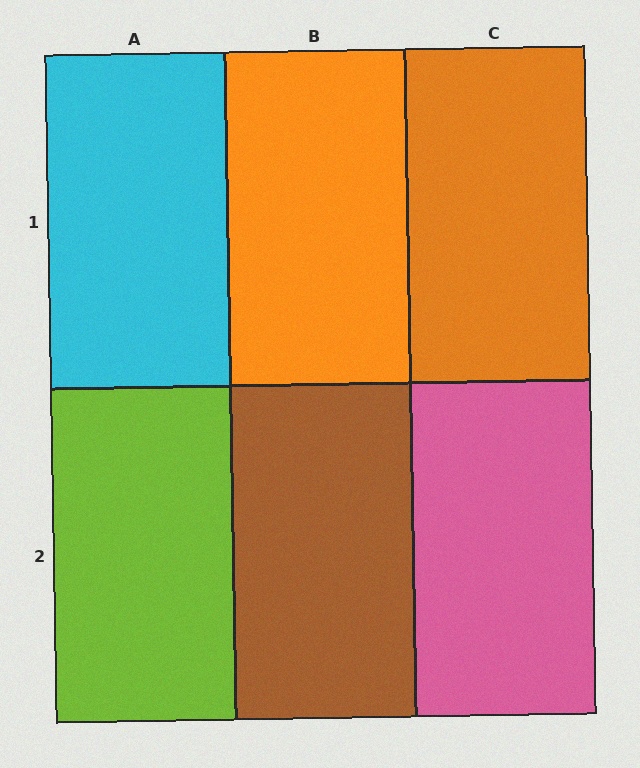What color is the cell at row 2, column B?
Brown.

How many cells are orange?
2 cells are orange.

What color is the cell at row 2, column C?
Pink.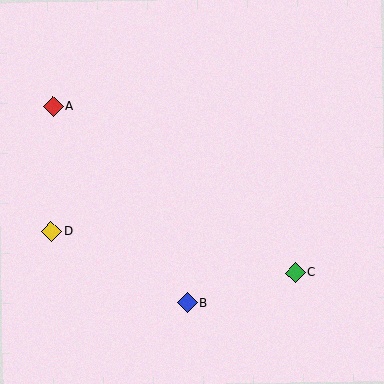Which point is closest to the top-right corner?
Point C is closest to the top-right corner.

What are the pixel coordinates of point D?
Point D is at (51, 231).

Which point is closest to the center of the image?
Point B at (187, 303) is closest to the center.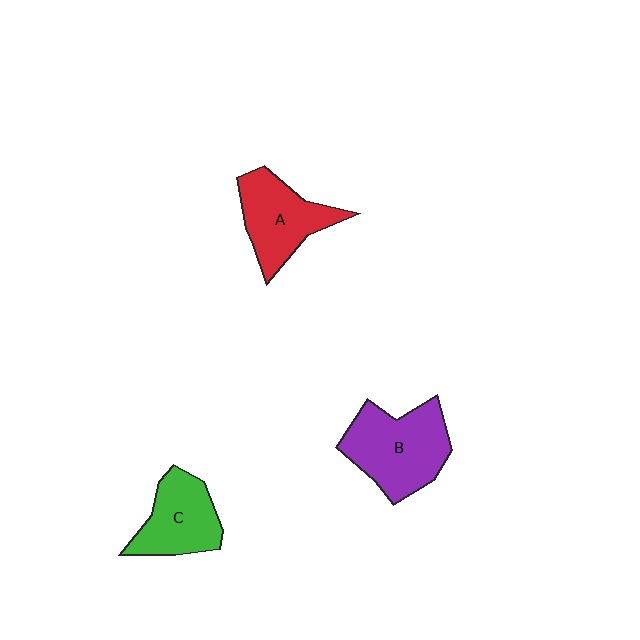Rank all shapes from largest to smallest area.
From largest to smallest: B (purple), A (red), C (green).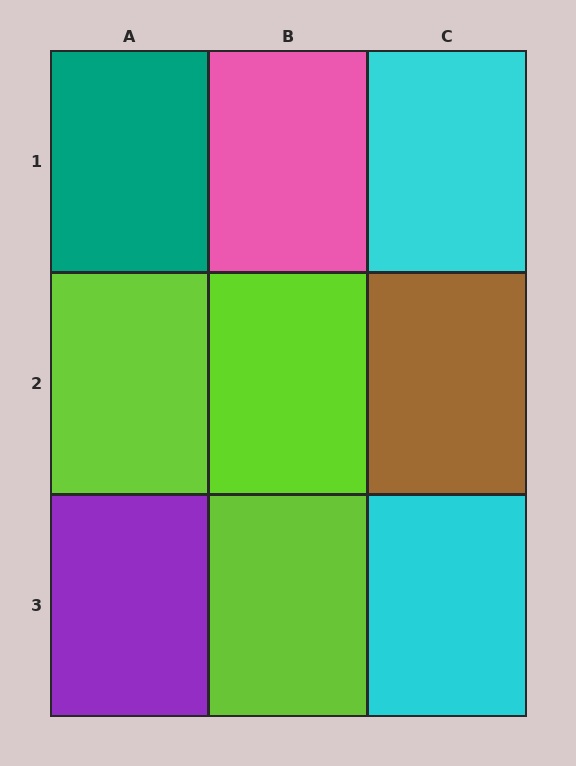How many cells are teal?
1 cell is teal.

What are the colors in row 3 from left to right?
Purple, lime, cyan.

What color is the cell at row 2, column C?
Brown.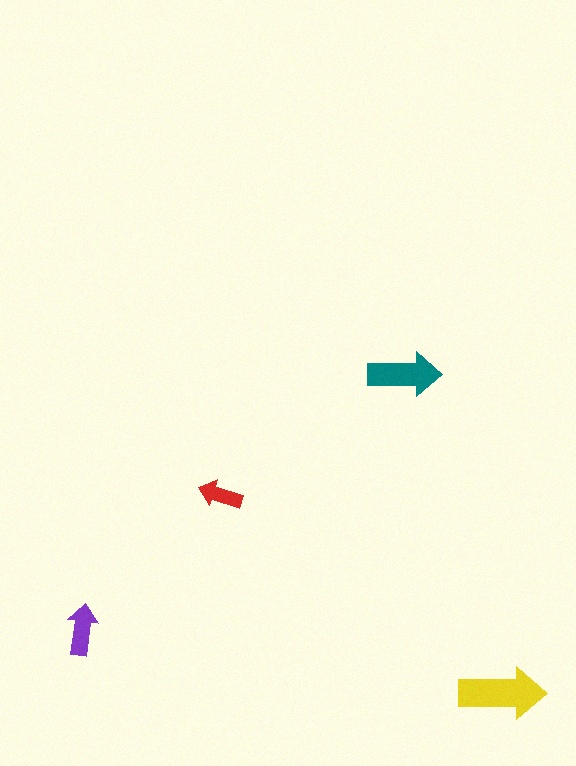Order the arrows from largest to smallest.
the yellow one, the teal one, the purple one, the red one.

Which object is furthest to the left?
The purple arrow is leftmost.